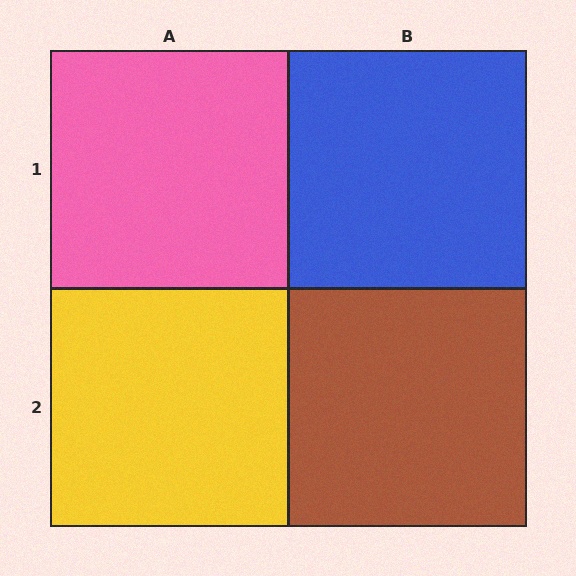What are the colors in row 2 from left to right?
Yellow, brown.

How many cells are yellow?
1 cell is yellow.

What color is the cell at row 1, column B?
Blue.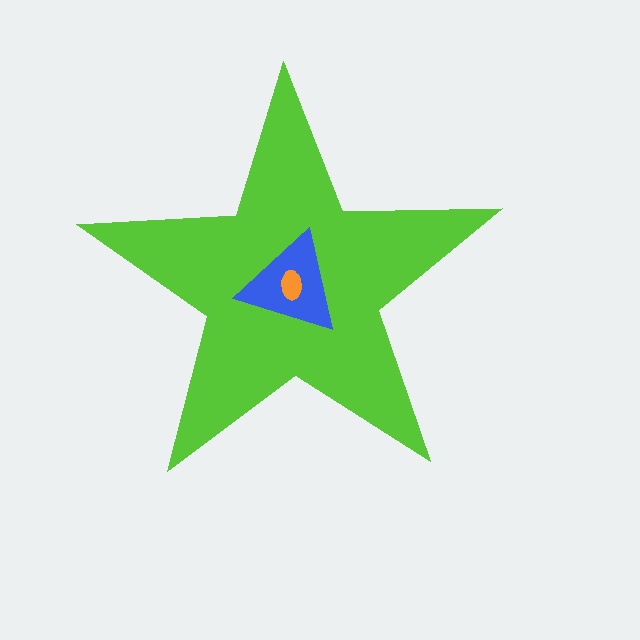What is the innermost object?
The orange ellipse.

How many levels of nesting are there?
3.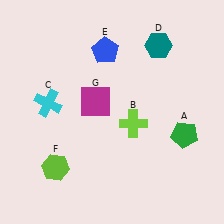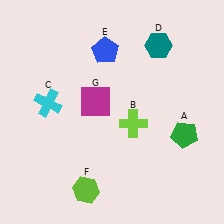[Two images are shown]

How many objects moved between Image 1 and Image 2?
1 object moved between the two images.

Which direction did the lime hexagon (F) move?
The lime hexagon (F) moved right.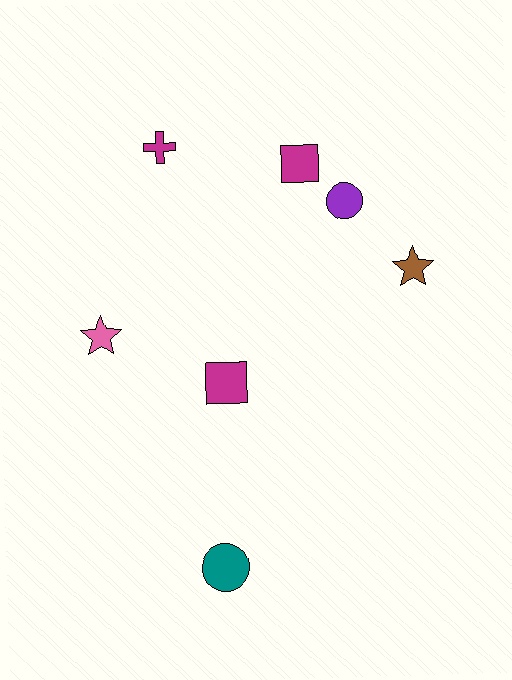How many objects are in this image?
There are 7 objects.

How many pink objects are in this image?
There is 1 pink object.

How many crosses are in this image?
There is 1 cross.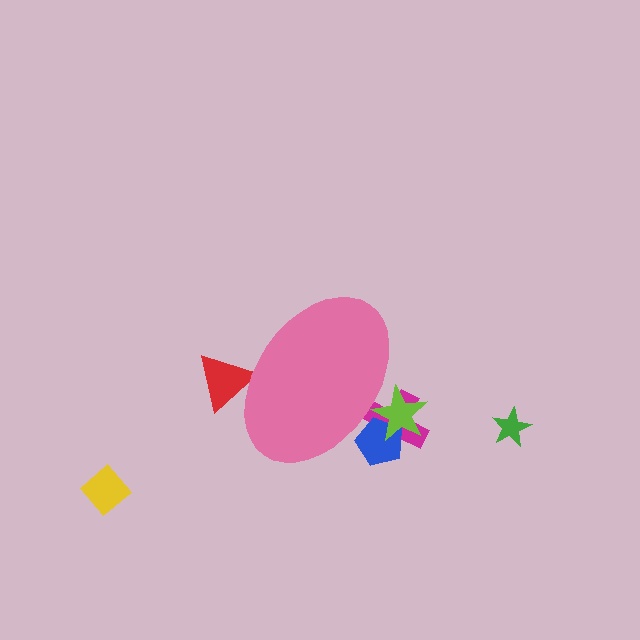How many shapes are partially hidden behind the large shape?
4 shapes are partially hidden.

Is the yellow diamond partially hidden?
No, the yellow diamond is fully visible.